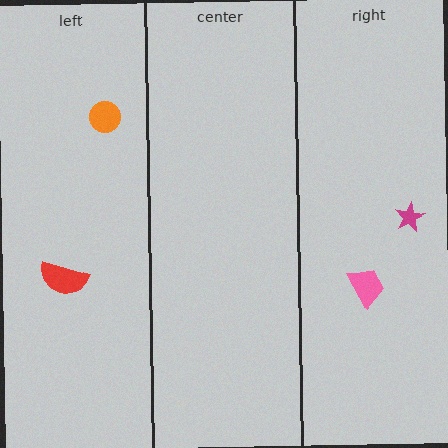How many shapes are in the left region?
2.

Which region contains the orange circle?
The left region.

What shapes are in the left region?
The red semicircle, the orange circle.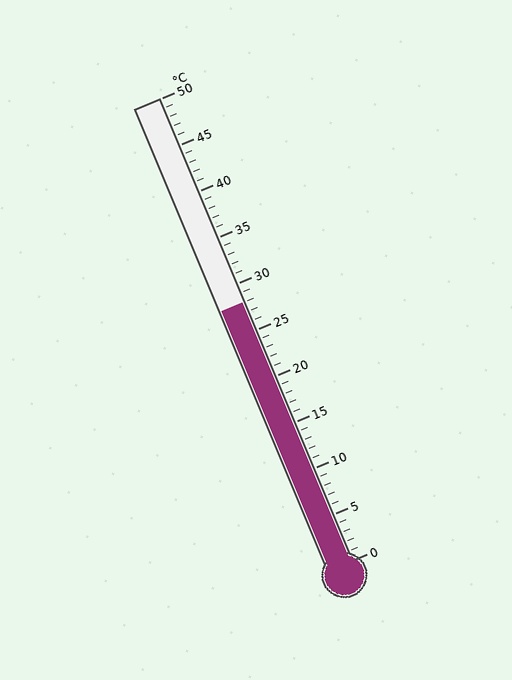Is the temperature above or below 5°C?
The temperature is above 5°C.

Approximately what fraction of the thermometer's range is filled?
The thermometer is filled to approximately 55% of its range.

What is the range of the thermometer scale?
The thermometer scale ranges from 0°C to 50°C.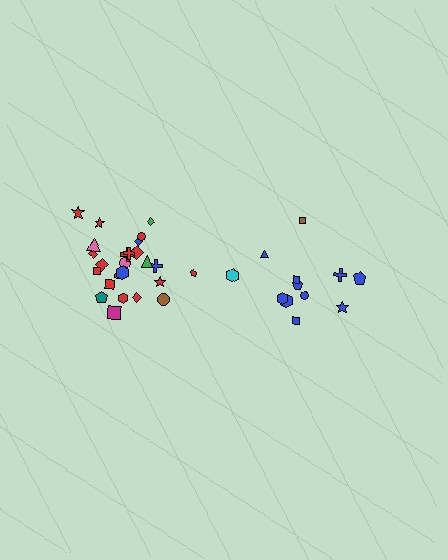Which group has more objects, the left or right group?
The left group.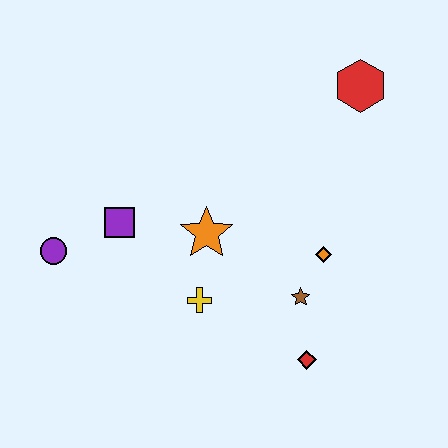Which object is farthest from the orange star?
The red hexagon is farthest from the orange star.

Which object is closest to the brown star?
The orange diamond is closest to the brown star.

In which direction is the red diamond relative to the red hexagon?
The red diamond is below the red hexagon.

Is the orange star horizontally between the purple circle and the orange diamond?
Yes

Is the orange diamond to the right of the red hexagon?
No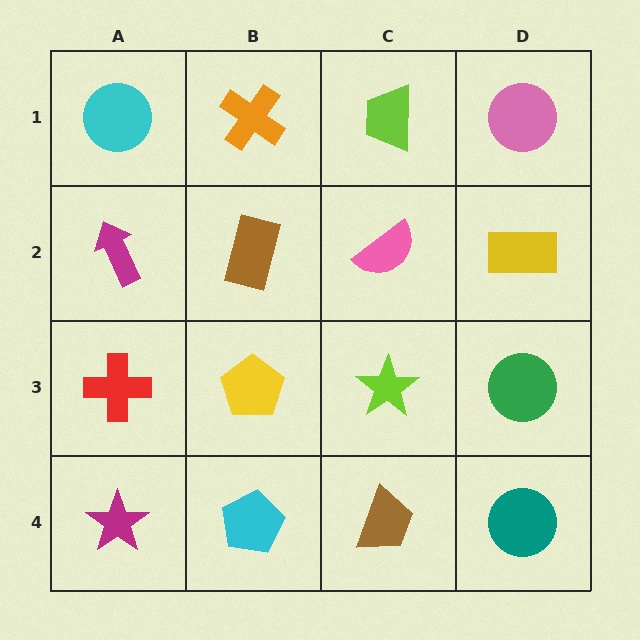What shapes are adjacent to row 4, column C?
A lime star (row 3, column C), a cyan pentagon (row 4, column B), a teal circle (row 4, column D).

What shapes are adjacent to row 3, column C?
A pink semicircle (row 2, column C), a brown trapezoid (row 4, column C), a yellow pentagon (row 3, column B), a green circle (row 3, column D).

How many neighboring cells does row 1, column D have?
2.